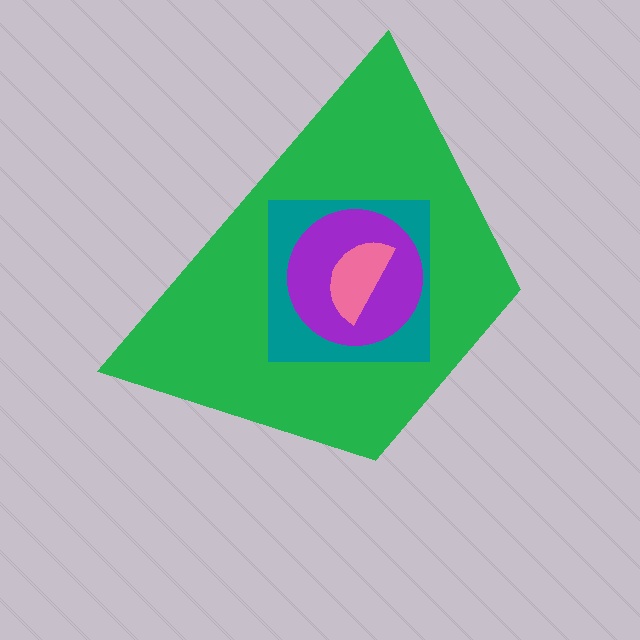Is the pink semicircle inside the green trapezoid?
Yes.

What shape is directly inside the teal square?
The purple circle.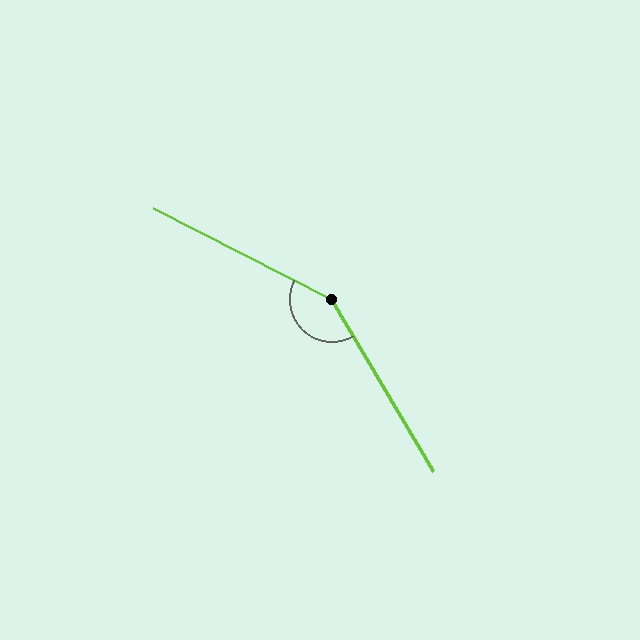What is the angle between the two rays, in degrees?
Approximately 147 degrees.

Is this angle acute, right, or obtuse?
It is obtuse.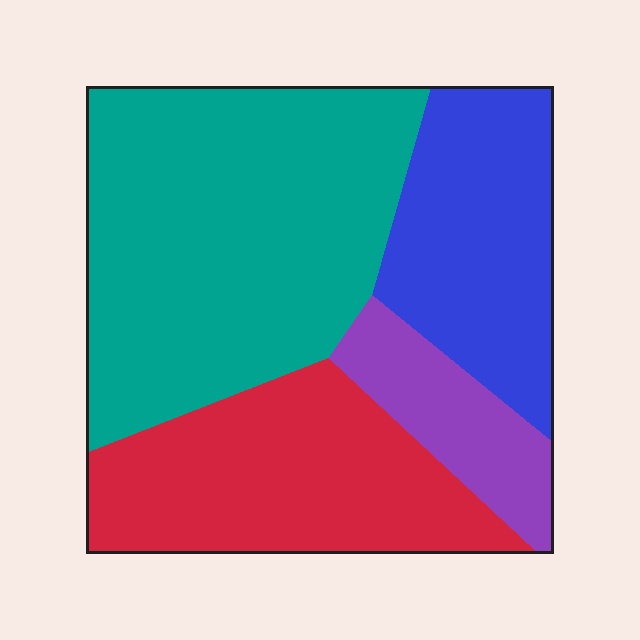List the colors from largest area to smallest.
From largest to smallest: teal, red, blue, purple.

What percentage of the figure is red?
Red takes up between a quarter and a half of the figure.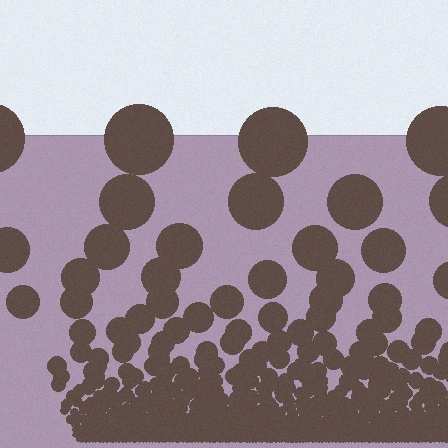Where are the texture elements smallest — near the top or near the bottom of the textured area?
Near the bottom.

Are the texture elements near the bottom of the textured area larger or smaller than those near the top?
Smaller. The gradient is inverted — elements near the bottom are smaller and denser.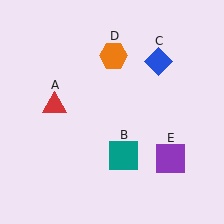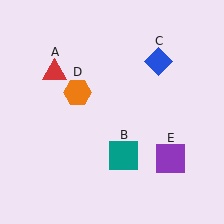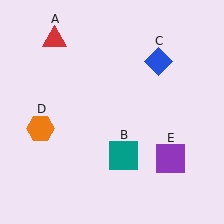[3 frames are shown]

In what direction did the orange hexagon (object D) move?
The orange hexagon (object D) moved down and to the left.